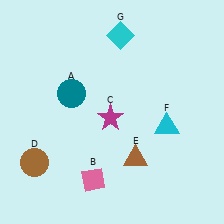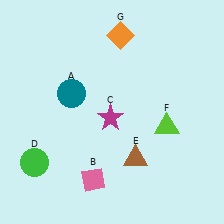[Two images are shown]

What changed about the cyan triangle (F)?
In Image 1, F is cyan. In Image 2, it changed to lime.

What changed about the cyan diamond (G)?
In Image 1, G is cyan. In Image 2, it changed to orange.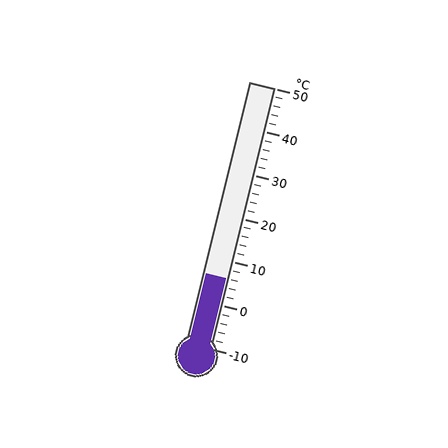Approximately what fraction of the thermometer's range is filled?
The thermometer is filled to approximately 25% of its range.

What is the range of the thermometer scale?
The thermometer scale ranges from -10°C to 50°C.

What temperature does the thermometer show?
The thermometer shows approximately 6°C.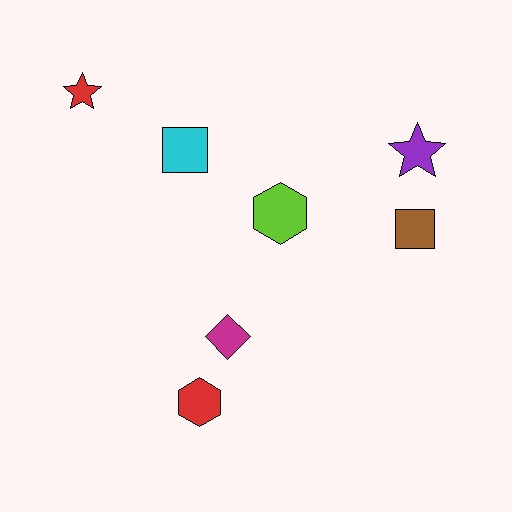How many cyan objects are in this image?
There is 1 cyan object.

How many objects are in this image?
There are 7 objects.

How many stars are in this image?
There are 2 stars.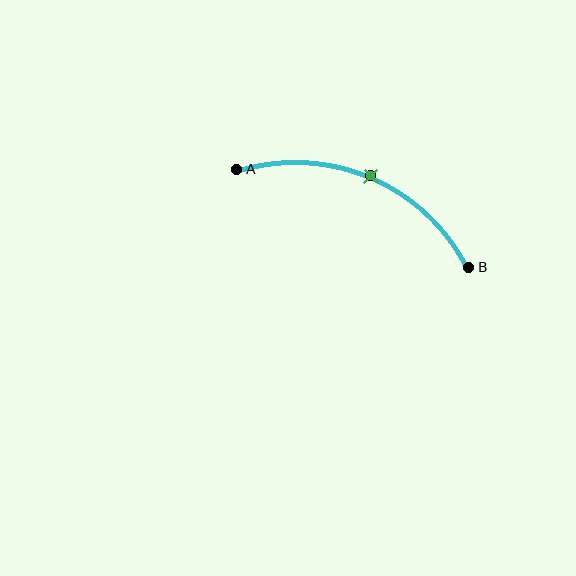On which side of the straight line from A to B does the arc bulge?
The arc bulges above the straight line connecting A and B.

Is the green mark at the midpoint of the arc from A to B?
Yes. The green mark lies on the arc at equal arc-length from both A and B — it is the arc midpoint.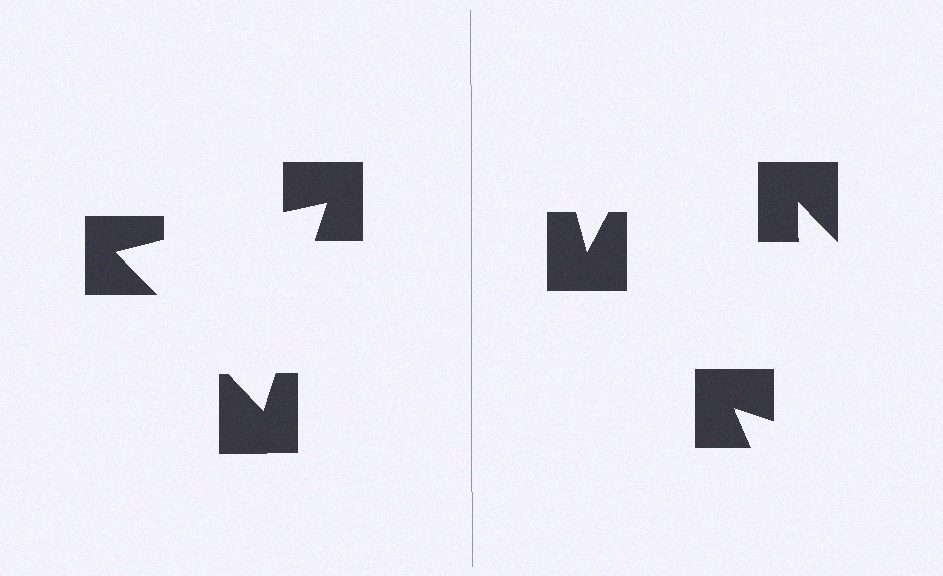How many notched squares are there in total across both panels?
6 — 3 on each side.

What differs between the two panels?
The notched squares are positioned identically on both sides; only the wedge orientations differ. On the left they align to a triangle; on the right they are misaligned.